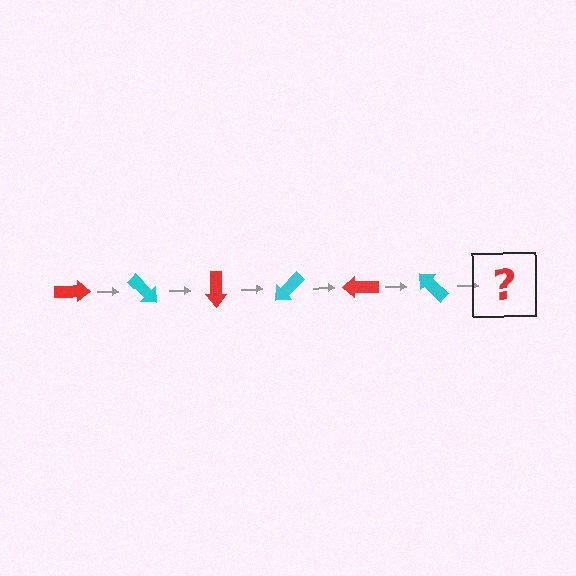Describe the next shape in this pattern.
It should be a red arrow, rotated 270 degrees from the start.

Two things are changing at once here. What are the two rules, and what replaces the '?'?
The two rules are that it rotates 45 degrees each step and the color cycles through red and cyan. The '?' should be a red arrow, rotated 270 degrees from the start.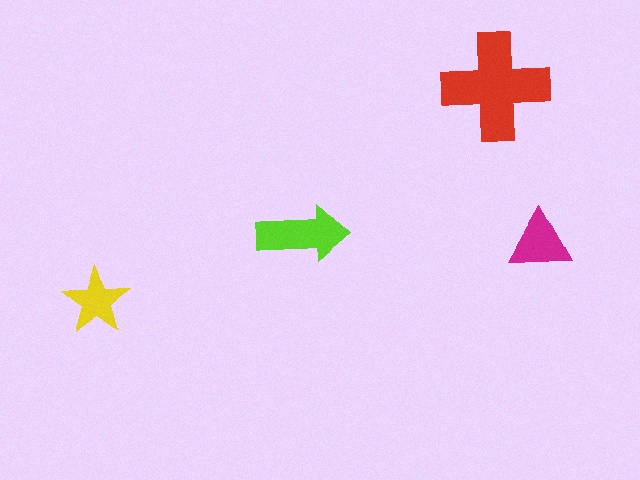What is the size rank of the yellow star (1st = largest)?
4th.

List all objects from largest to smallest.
The red cross, the lime arrow, the magenta triangle, the yellow star.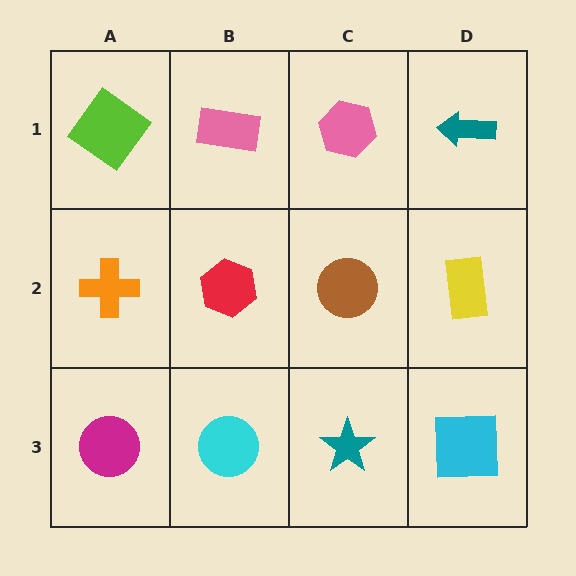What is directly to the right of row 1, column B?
A pink hexagon.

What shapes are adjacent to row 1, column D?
A yellow rectangle (row 2, column D), a pink hexagon (row 1, column C).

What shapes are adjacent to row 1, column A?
An orange cross (row 2, column A), a pink rectangle (row 1, column B).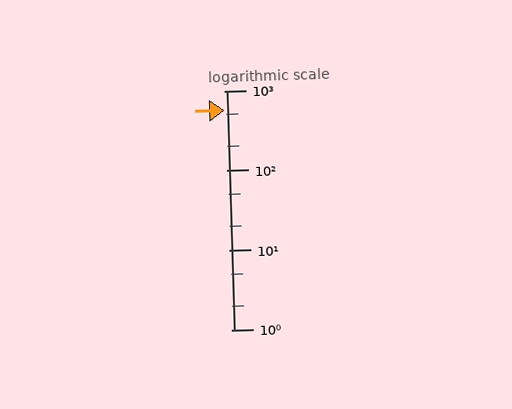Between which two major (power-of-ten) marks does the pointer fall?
The pointer is between 100 and 1000.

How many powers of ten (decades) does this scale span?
The scale spans 3 decades, from 1 to 1000.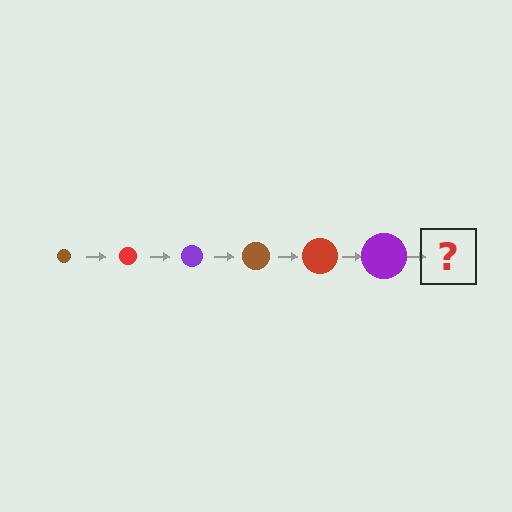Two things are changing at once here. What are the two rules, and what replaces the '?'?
The two rules are that the circle grows larger each step and the color cycles through brown, red, and purple. The '?' should be a brown circle, larger than the previous one.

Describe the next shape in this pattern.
It should be a brown circle, larger than the previous one.